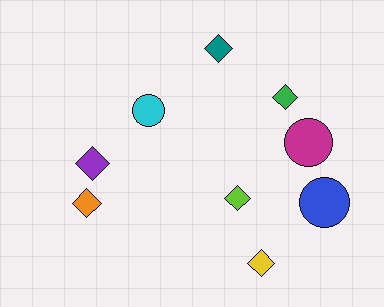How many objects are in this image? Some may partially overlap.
There are 9 objects.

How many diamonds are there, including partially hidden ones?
There are 6 diamonds.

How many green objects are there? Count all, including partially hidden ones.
There is 1 green object.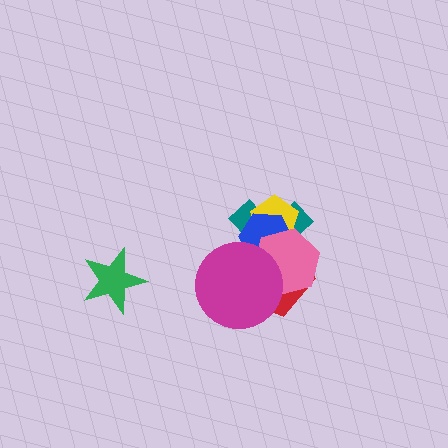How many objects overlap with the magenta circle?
4 objects overlap with the magenta circle.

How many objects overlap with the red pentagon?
5 objects overlap with the red pentagon.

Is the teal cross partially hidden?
Yes, it is partially covered by another shape.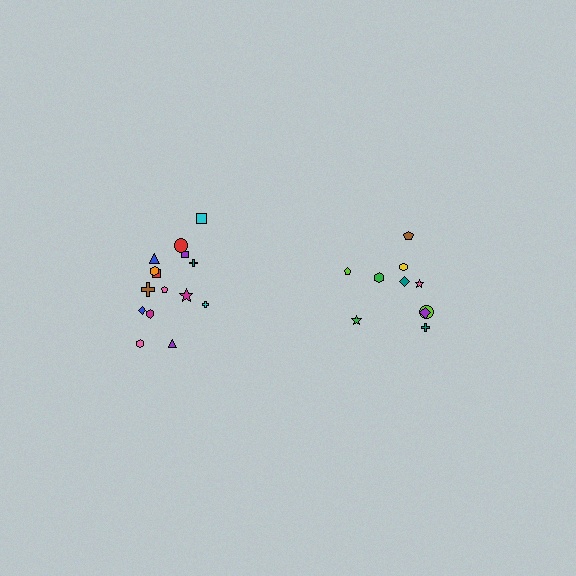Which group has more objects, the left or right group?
The left group.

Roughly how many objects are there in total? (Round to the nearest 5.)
Roughly 25 objects in total.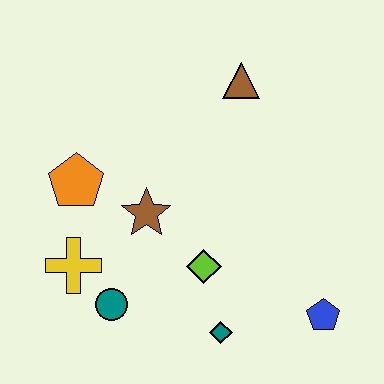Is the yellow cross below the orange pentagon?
Yes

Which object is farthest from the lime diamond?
The brown triangle is farthest from the lime diamond.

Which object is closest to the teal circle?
The yellow cross is closest to the teal circle.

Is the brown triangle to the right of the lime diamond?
Yes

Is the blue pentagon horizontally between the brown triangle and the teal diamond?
No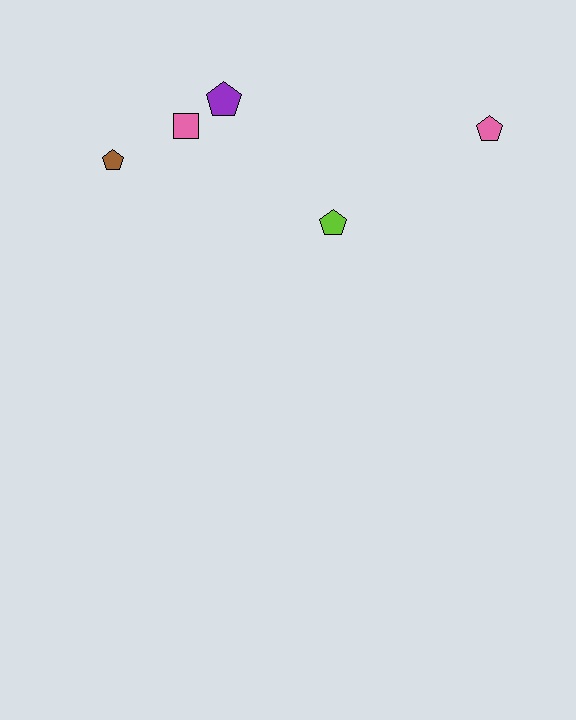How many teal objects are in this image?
There are no teal objects.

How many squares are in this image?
There is 1 square.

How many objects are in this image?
There are 5 objects.